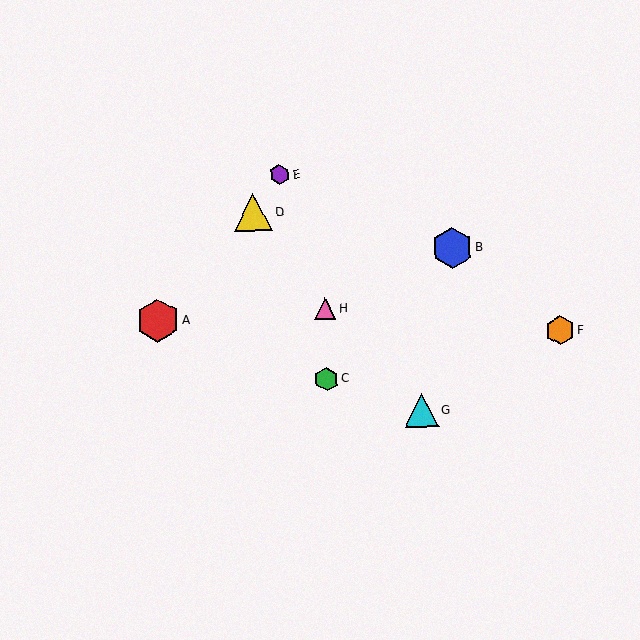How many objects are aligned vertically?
2 objects (C, H) are aligned vertically.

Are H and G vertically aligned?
No, H is at x≈325 and G is at x≈421.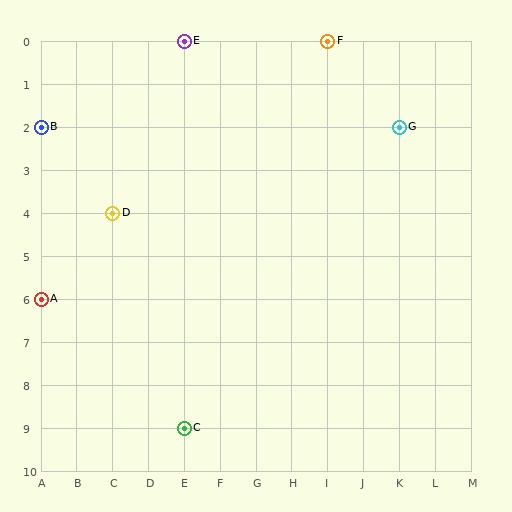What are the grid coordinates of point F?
Point F is at grid coordinates (I, 0).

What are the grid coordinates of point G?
Point G is at grid coordinates (K, 2).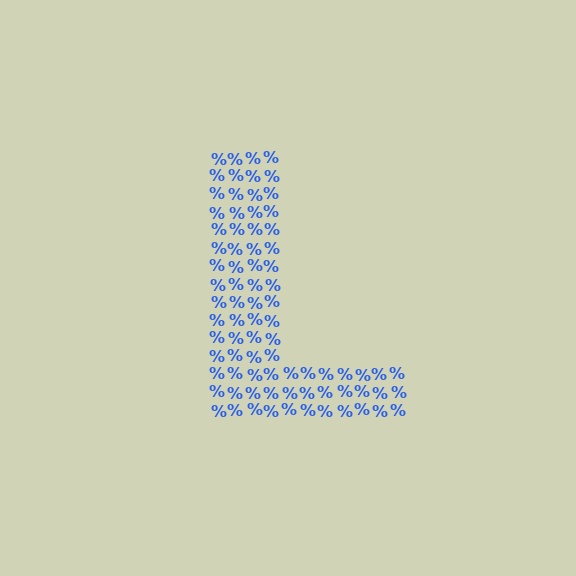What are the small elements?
The small elements are percent signs.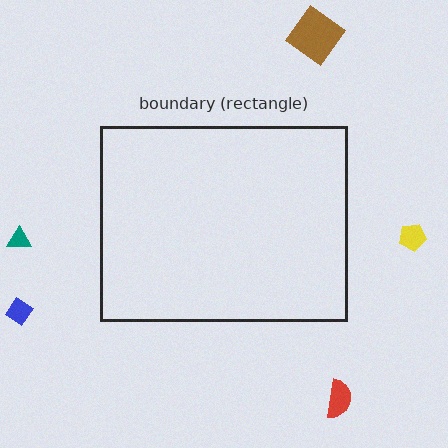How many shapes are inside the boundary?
0 inside, 5 outside.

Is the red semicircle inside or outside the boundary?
Outside.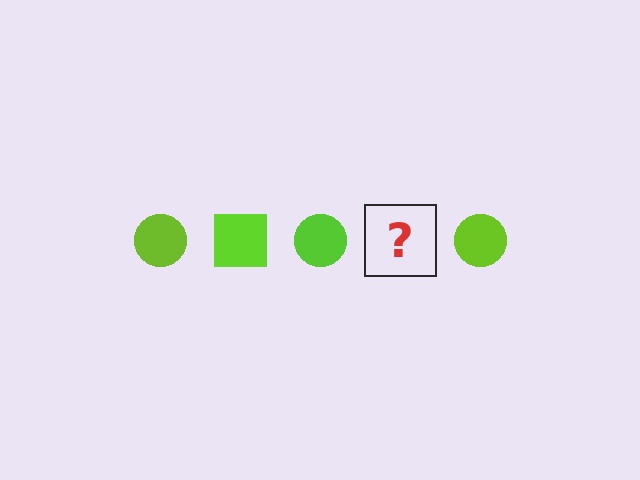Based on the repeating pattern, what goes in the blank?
The blank should be a lime square.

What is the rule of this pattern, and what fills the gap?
The rule is that the pattern cycles through circle, square shapes in lime. The gap should be filled with a lime square.